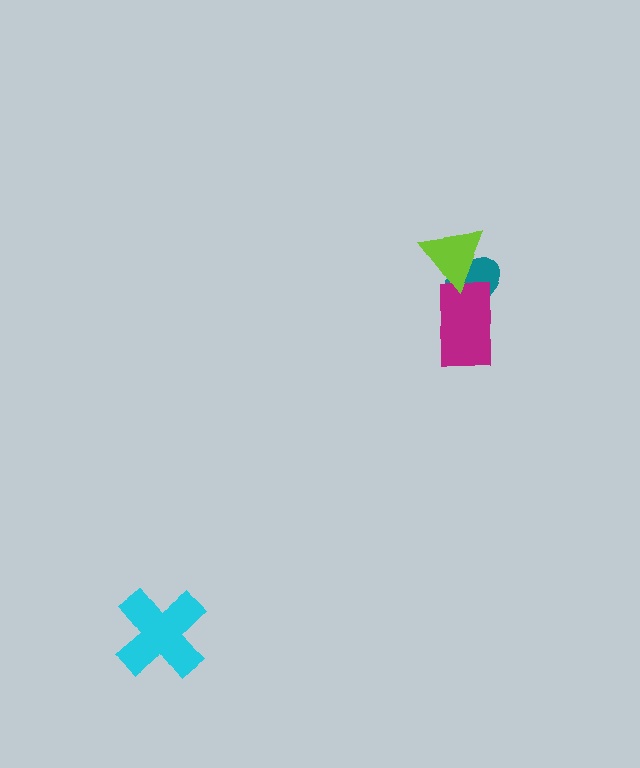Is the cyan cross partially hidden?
No, no other shape covers it.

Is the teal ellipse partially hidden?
Yes, it is partially covered by another shape.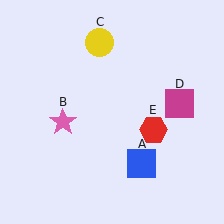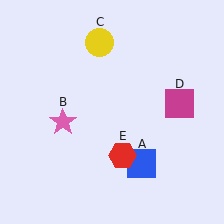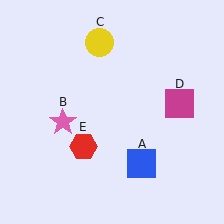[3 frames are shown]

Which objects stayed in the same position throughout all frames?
Blue square (object A) and pink star (object B) and yellow circle (object C) and magenta square (object D) remained stationary.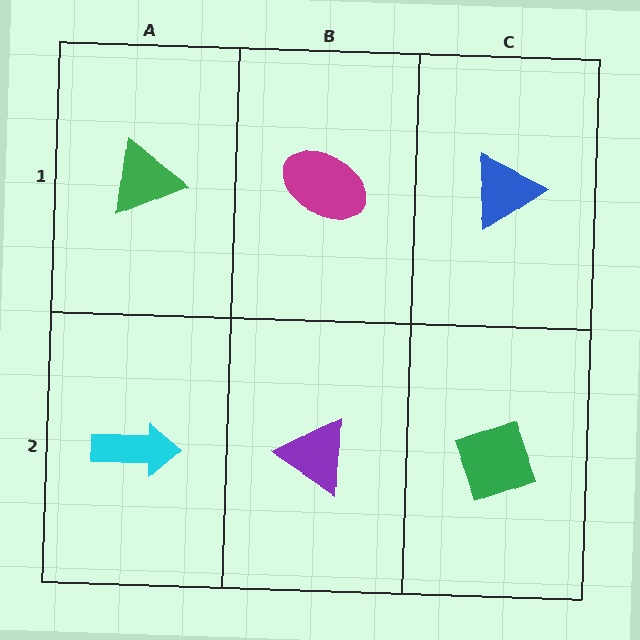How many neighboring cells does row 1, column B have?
3.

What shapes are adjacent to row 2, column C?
A blue triangle (row 1, column C), a purple triangle (row 2, column B).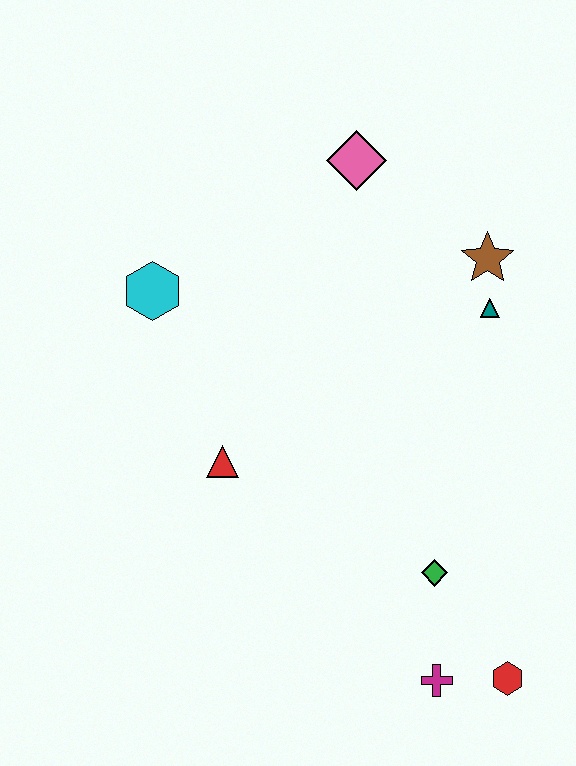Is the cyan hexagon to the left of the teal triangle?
Yes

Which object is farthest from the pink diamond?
The red hexagon is farthest from the pink diamond.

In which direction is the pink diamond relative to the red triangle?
The pink diamond is above the red triangle.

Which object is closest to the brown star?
The teal triangle is closest to the brown star.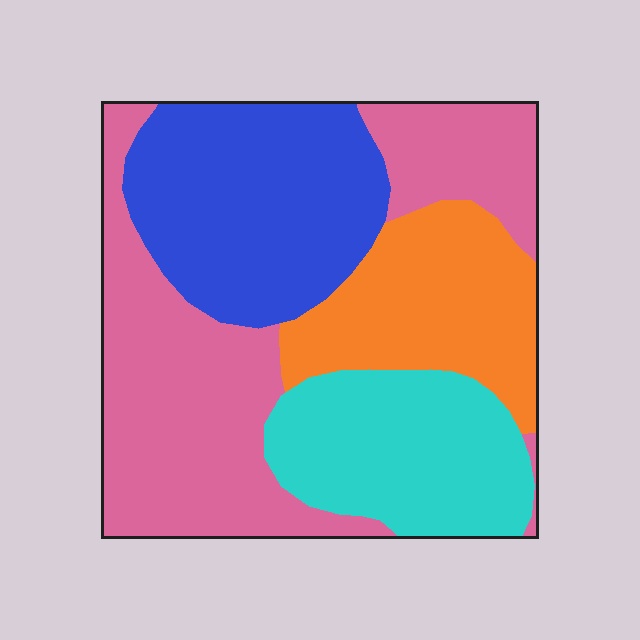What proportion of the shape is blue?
Blue covers about 25% of the shape.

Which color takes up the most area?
Pink, at roughly 35%.